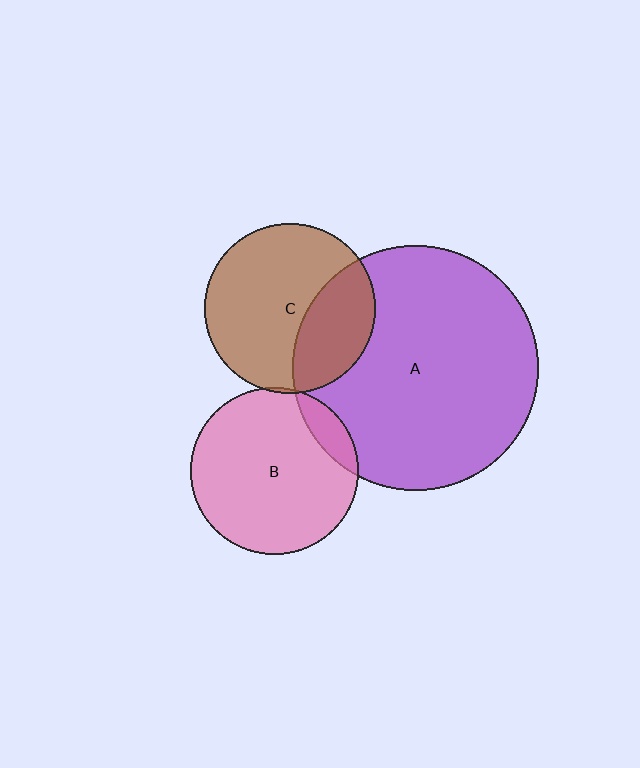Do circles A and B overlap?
Yes.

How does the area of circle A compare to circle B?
Approximately 2.2 times.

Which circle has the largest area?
Circle A (purple).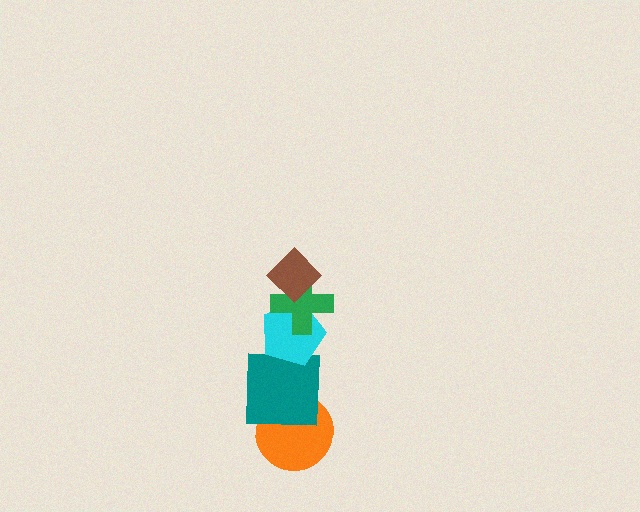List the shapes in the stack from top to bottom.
From top to bottom: the brown diamond, the green cross, the cyan pentagon, the teal square, the orange circle.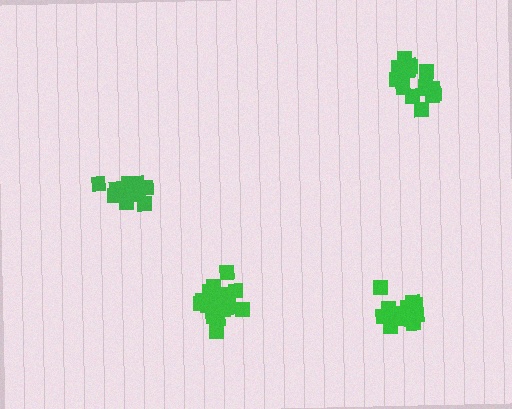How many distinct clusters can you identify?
There are 4 distinct clusters.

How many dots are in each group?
Group 1: 14 dots, Group 2: 19 dots, Group 3: 16 dots, Group 4: 14 dots (63 total).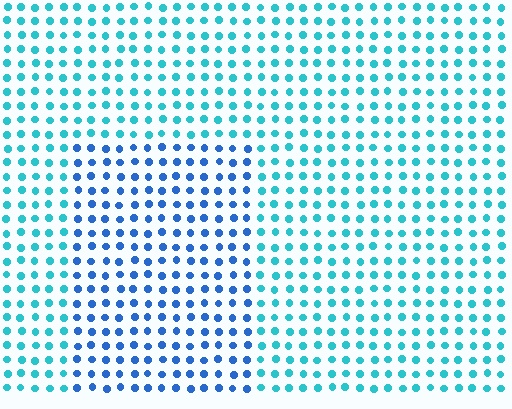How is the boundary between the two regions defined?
The boundary is defined purely by a slight shift in hue (about 34 degrees). Spacing, size, and orientation are identical on both sides.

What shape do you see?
I see a rectangle.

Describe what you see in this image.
The image is filled with small cyan elements in a uniform arrangement. A rectangle-shaped region is visible where the elements are tinted to a slightly different hue, forming a subtle color boundary.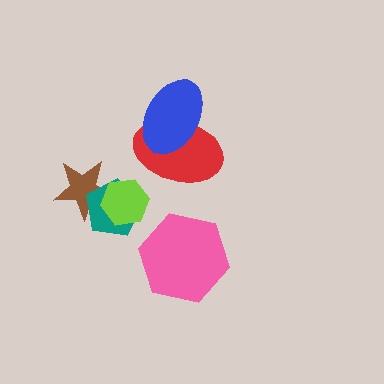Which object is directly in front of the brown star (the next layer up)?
The teal pentagon is directly in front of the brown star.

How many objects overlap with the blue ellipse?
1 object overlaps with the blue ellipse.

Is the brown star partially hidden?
Yes, it is partially covered by another shape.